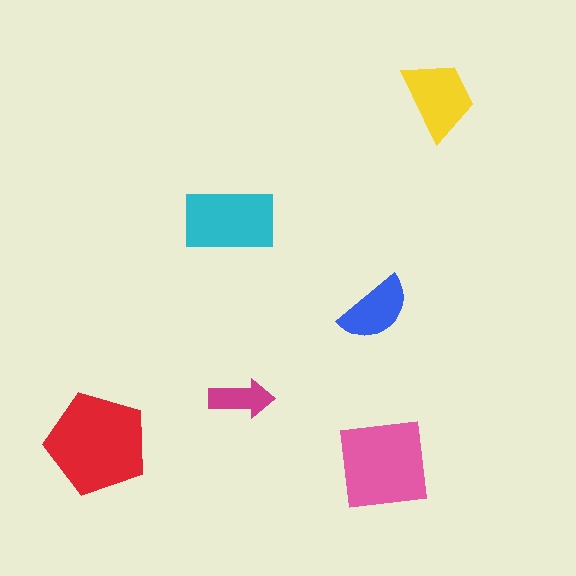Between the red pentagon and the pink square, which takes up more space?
The red pentagon.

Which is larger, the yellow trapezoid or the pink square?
The pink square.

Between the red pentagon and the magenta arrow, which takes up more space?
The red pentagon.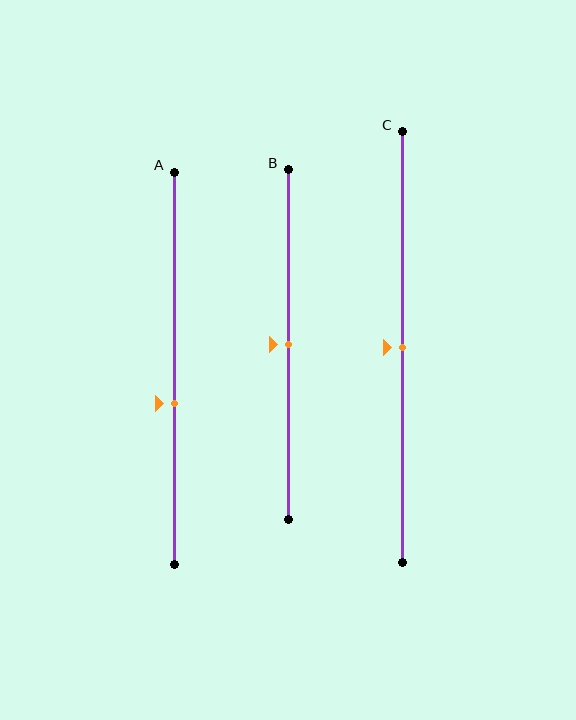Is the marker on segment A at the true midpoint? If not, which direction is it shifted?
No, the marker on segment A is shifted downward by about 9% of the segment length.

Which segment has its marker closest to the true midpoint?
Segment B has its marker closest to the true midpoint.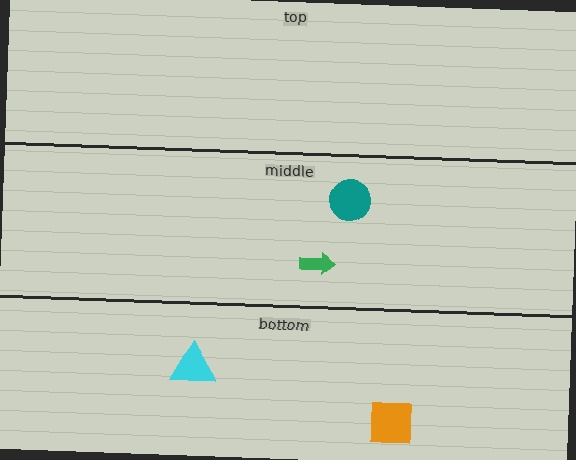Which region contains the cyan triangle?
The bottom region.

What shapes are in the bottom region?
The cyan triangle, the orange square.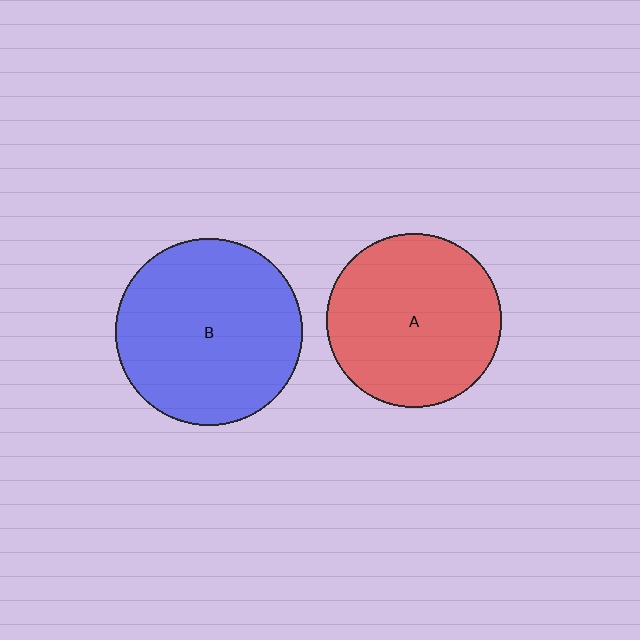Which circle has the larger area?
Circle B (blue).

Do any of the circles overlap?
No, none of the circles overlap.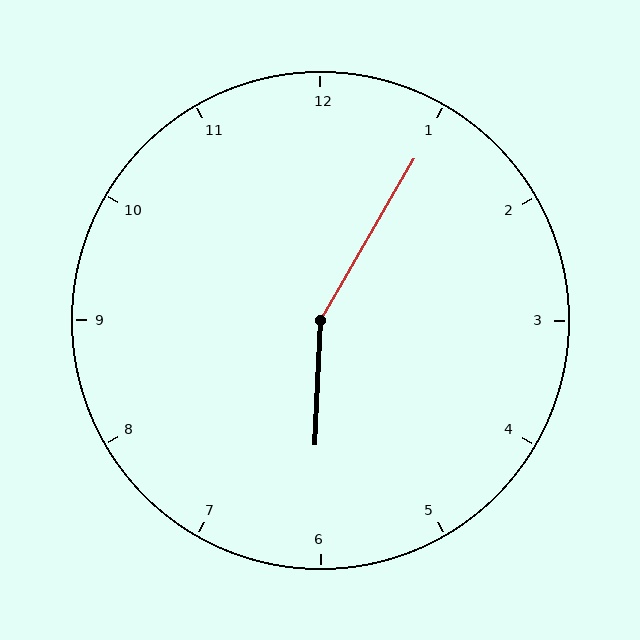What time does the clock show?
6:05.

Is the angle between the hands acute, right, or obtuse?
It is obtuse.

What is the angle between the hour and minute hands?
Approximately 152 degrees.